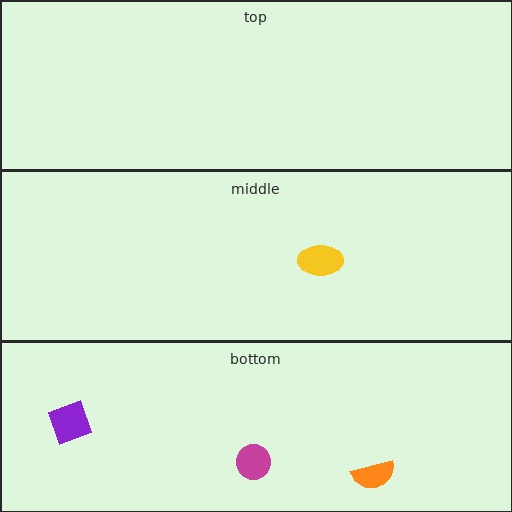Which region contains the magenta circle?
The bottom region.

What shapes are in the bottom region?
The purple diamond, the magenta circle, the orange semicircle.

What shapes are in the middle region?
The yellow ellipse.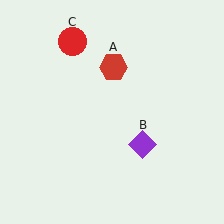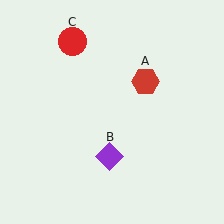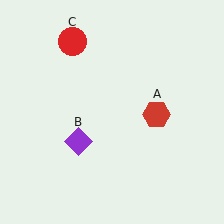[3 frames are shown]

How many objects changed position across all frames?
2 objects changed position: red hexagon (object A), purple diamond (object B).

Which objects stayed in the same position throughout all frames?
Red circle (object C) remained stationary.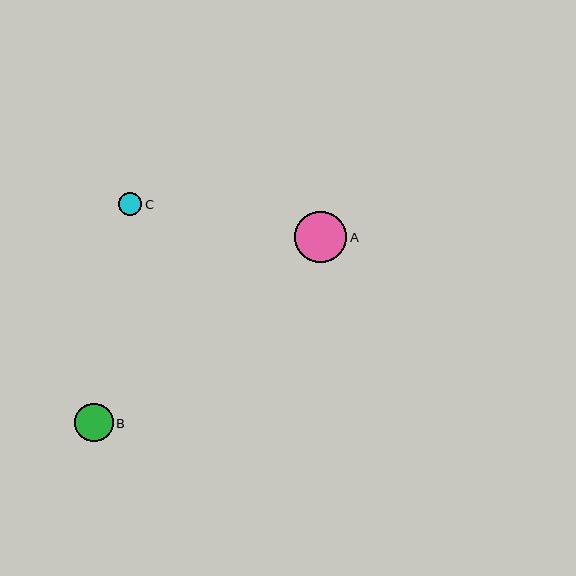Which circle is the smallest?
Circle C is the smallest with a size of approximately 23 pixels.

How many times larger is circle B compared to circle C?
Circle B is approximately 1.7 times the size of circle C.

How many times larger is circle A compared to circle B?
Circle A is approximately 1.3 times the size of circle B.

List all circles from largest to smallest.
From largest to smallest: A, B, C.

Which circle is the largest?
Circle A is the largest with a size of approximately 52 pixels.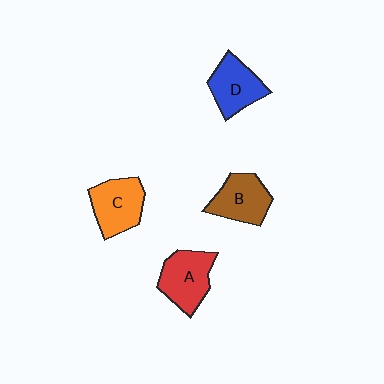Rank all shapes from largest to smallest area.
From largest to smallest: A (red), C (orange), B (brown), D (blue).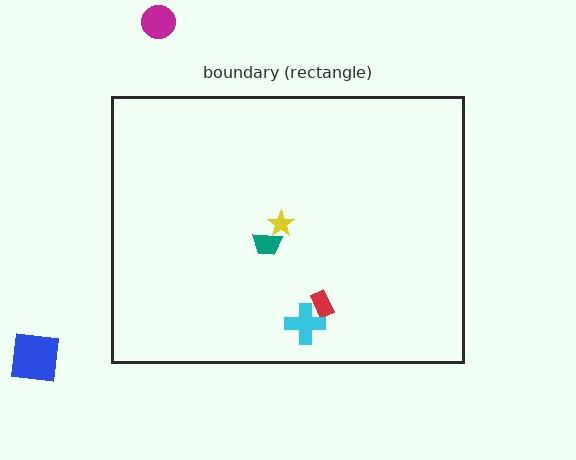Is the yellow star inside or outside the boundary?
Inside.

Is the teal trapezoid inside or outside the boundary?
Inside.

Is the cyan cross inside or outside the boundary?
Inside.